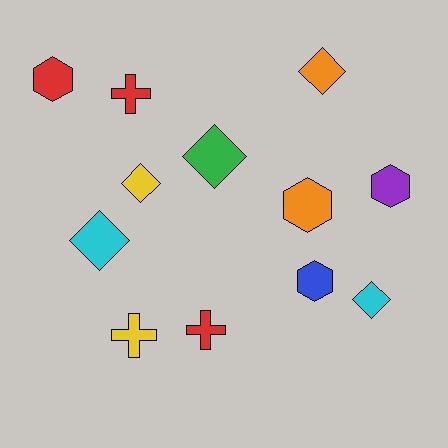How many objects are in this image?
There are 12 objects.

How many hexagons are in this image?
There are 4 hexagons.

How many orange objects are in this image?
There are 2 orange objects.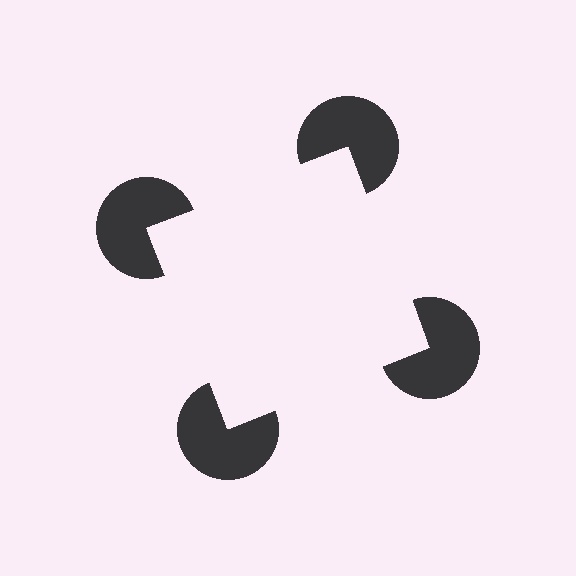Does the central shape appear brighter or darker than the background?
It typically appears slightly brighter than the background, even though no actual brightness change is drawn.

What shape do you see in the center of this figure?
An illusory square — its edges are inferred from the aligned wedge cuts in the pac-man discs, not physically drawn.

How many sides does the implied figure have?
4 sides.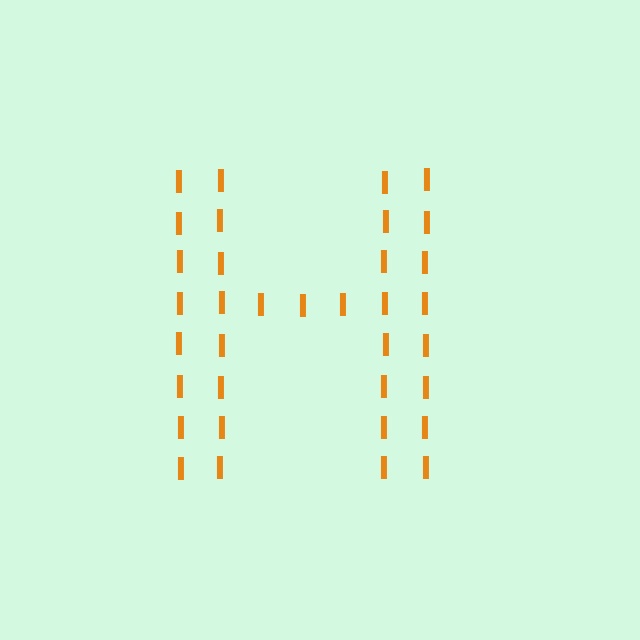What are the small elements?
The small elements are letter I's.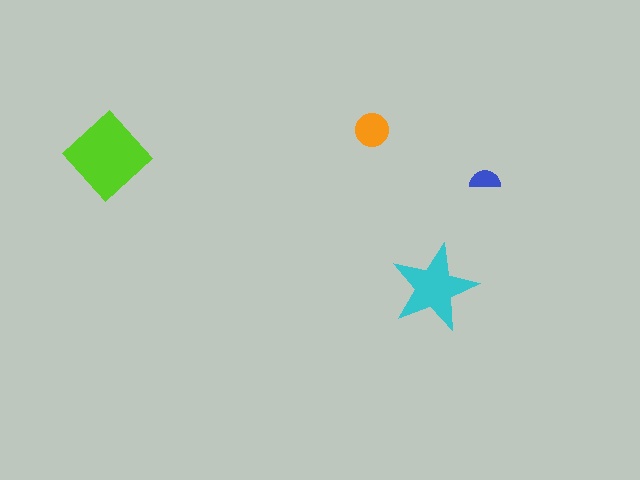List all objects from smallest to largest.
The blue semicircle, the orange circle, the cyan star, the lime diamond.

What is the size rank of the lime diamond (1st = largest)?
1st.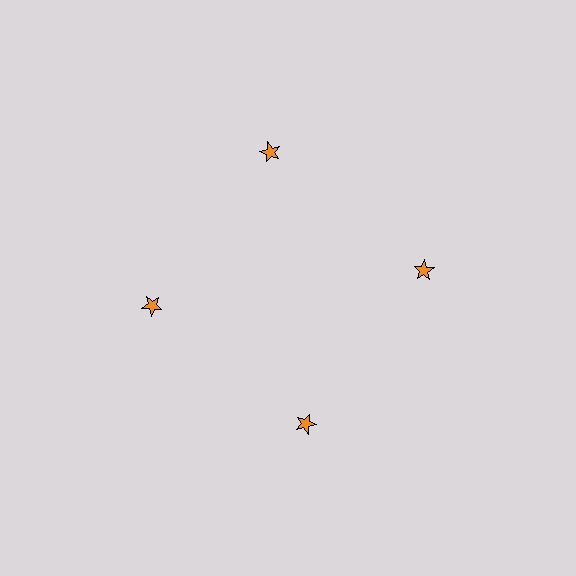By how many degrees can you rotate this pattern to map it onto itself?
The pattern maps onto itself every 90 degrees of rotation.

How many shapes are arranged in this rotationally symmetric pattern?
There are 4 shapes, arranged in 4 groups of 1.